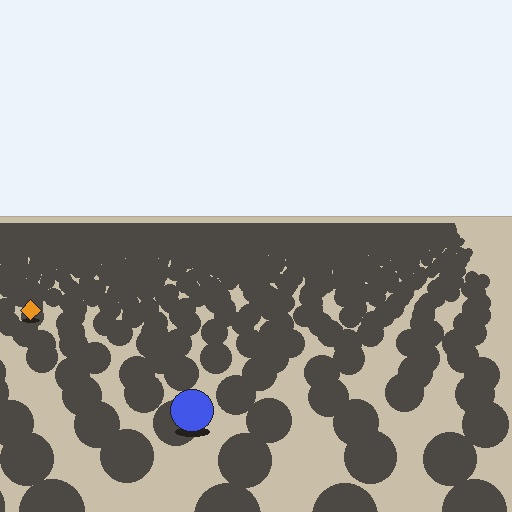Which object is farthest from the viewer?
The orange diamond is farthest from the viewer. It appears smaller and the ground texture around it is denser.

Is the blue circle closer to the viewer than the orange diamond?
Yes. The blue circle is closer — you can tell from the texture gradient: the ground texture is coarser near it.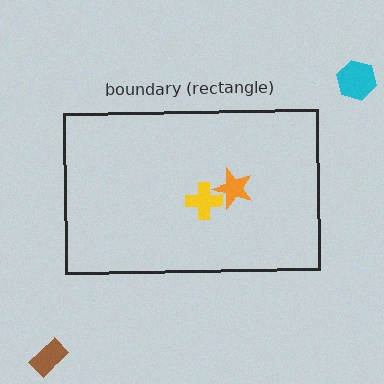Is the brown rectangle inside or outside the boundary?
Outside.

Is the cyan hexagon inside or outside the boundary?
Outside.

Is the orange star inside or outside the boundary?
Inside.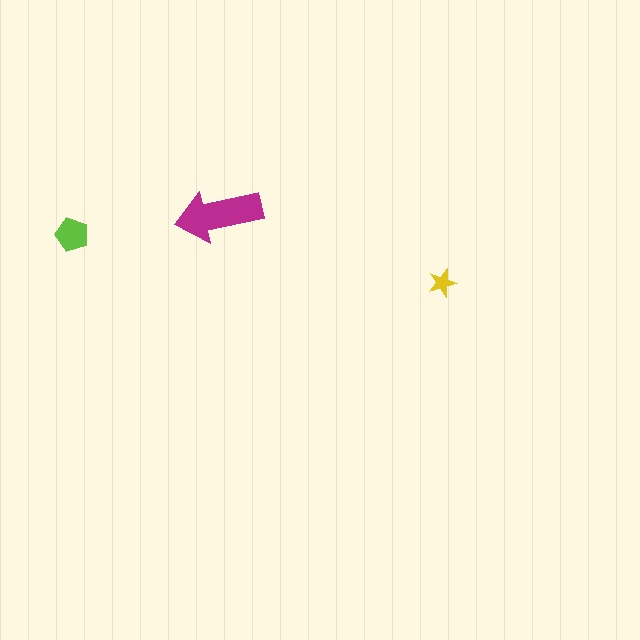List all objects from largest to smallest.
The magenta arrow, the lime pentagon, the yellow star.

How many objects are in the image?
There are 3 objects in the image.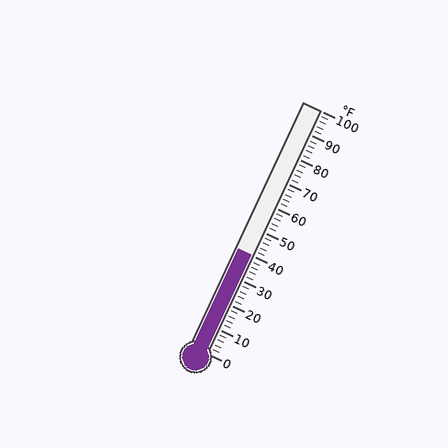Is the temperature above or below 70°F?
The temperature is below 70°F.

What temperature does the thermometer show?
The thermometer shows approximately 40°F.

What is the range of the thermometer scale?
The thermometer scale ranges from 0°F to 100°F.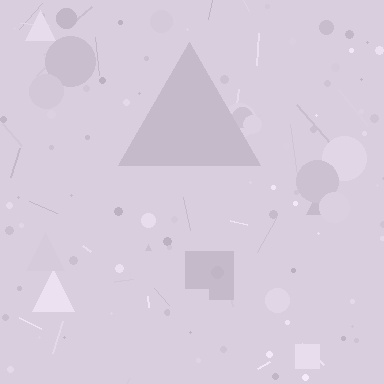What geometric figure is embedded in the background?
A triangle is embedded in the background.